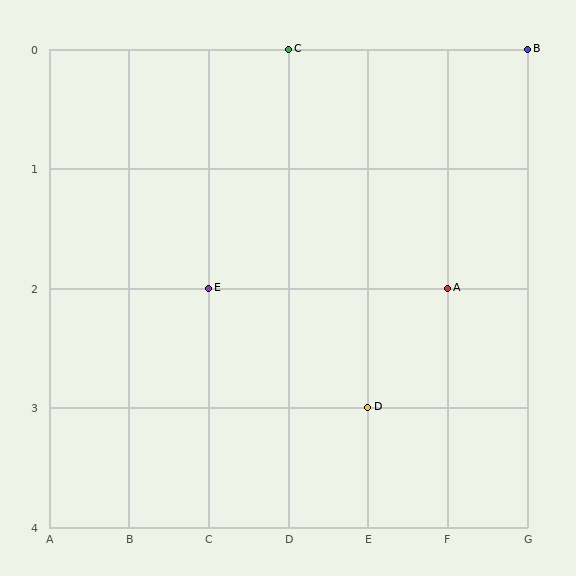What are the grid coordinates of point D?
Point D is at grid coordinates (E, 3).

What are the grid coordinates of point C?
Point C is at grid coordinates (D, 0).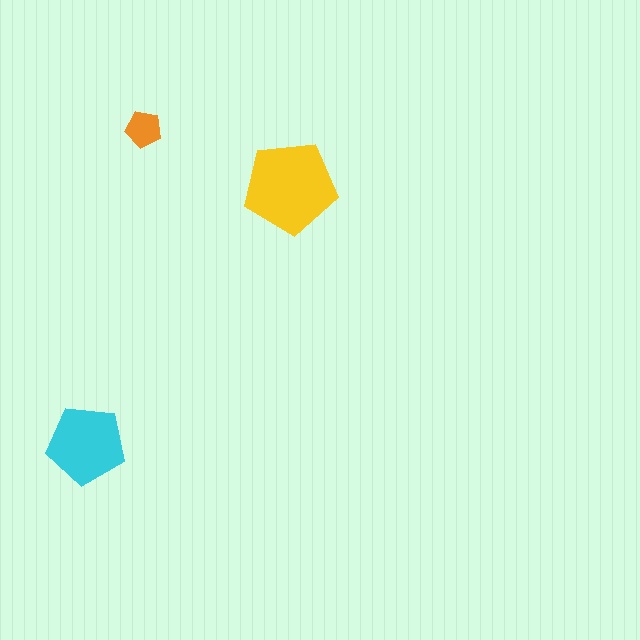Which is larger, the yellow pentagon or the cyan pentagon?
The yellow one.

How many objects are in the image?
There are 3 objects in the image.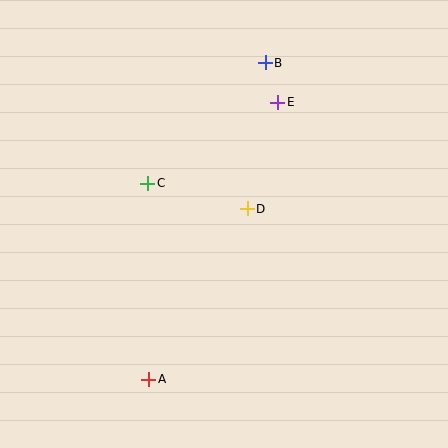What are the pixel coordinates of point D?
Point D is at (247, 209).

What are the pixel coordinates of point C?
Point C is at (148, 183).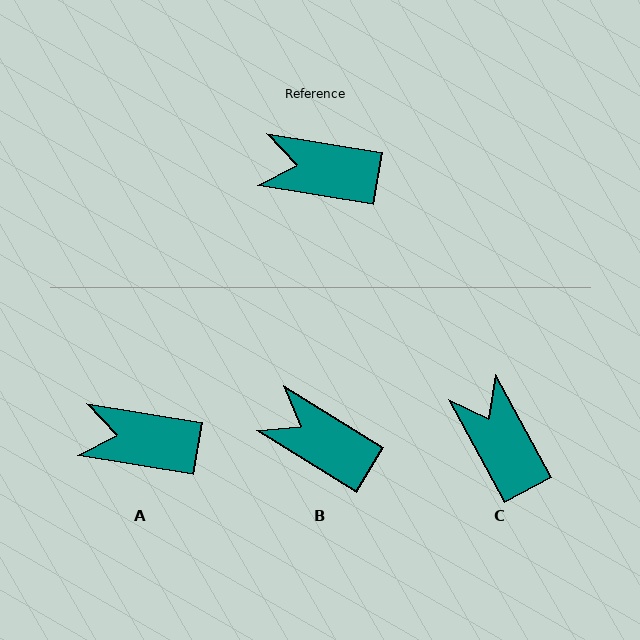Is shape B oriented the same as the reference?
No, it is off by about 23 degrees.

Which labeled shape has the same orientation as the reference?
A.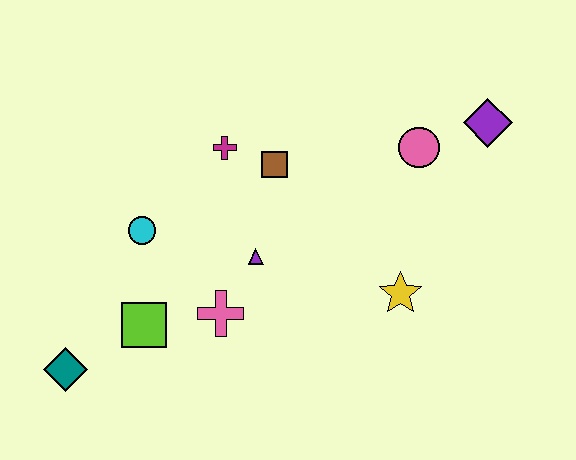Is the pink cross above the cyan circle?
No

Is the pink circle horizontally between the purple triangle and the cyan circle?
No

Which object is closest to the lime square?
The pink cross is closest to the lime square.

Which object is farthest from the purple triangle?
The purple diamond is farthest from the purple triangle.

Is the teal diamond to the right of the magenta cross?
No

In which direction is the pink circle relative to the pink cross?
The pink circle is to the right of the pink cross.